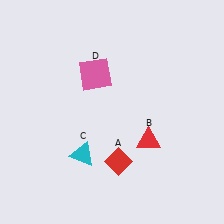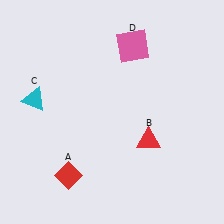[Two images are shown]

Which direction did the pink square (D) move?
The pink square (D) moved right.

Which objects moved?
The objects that moved are: the red diamond (A), the cyan triangle (C), the pink square (D).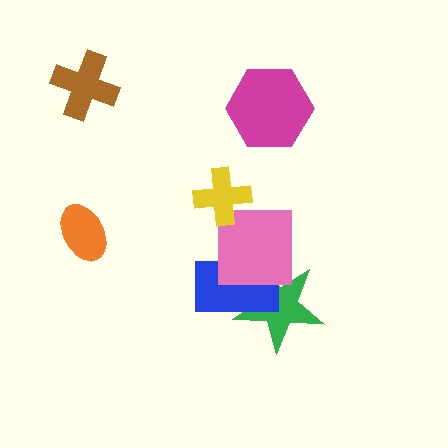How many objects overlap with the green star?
2 objects overlap with the green star.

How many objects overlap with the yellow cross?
0 objects overlap with the yellow cross.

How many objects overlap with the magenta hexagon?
0 objects overlap with the magenta hexagon.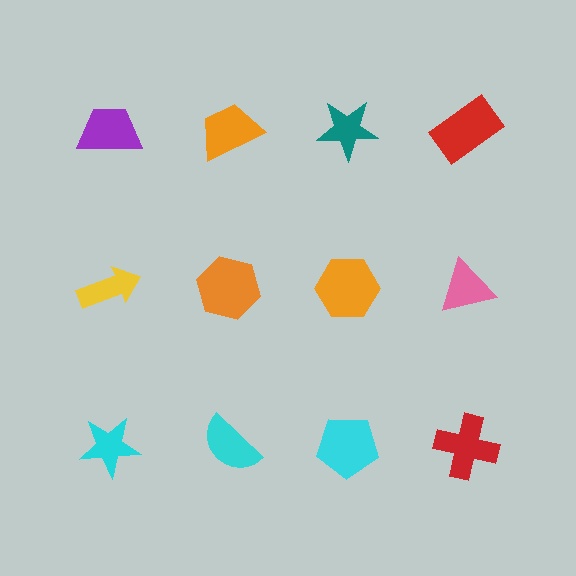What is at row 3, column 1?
A cyan star.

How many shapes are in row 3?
4 shapes.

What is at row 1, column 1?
A purple trapezoid.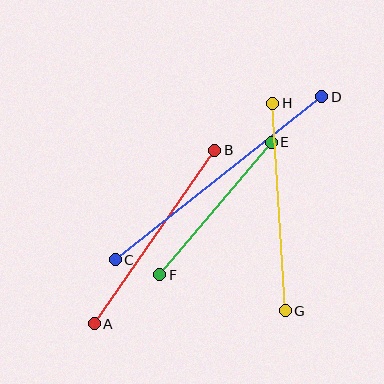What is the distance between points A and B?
The distance is approximately 211 pixels.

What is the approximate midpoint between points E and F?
The midpoint is at approximately (215, 209) pixels.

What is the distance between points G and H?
The distance is approximately 208 pixels.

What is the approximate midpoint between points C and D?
The midpoint is at approximately (218, 178) pixels.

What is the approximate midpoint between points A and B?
The midpoint is at approximately (154, 237) pixels.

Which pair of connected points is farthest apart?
Points C and D are farthest apart.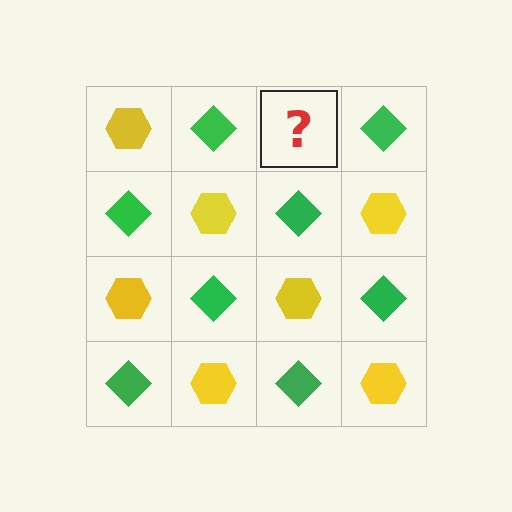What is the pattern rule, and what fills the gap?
The rule is that it alternates yellow hexagon and green diamond in a checkerboard pattern. The gap should be filled with a yellow hexagon.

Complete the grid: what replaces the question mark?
The question mark should be replaced with a yellow hexagon.